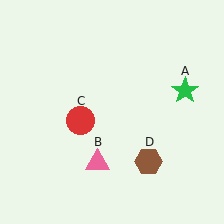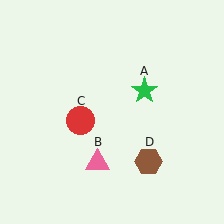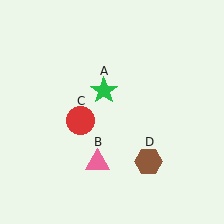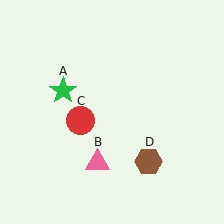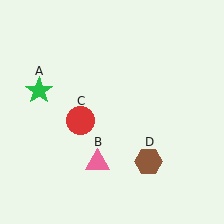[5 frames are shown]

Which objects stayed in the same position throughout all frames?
Pink triangle (object B) and red circle (object C) and brown hexagon (object D) remained stationary.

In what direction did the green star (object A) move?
The green star (object A) moved left.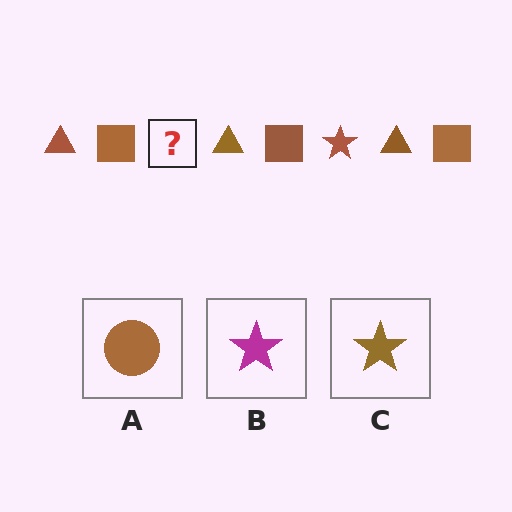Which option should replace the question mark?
Option C.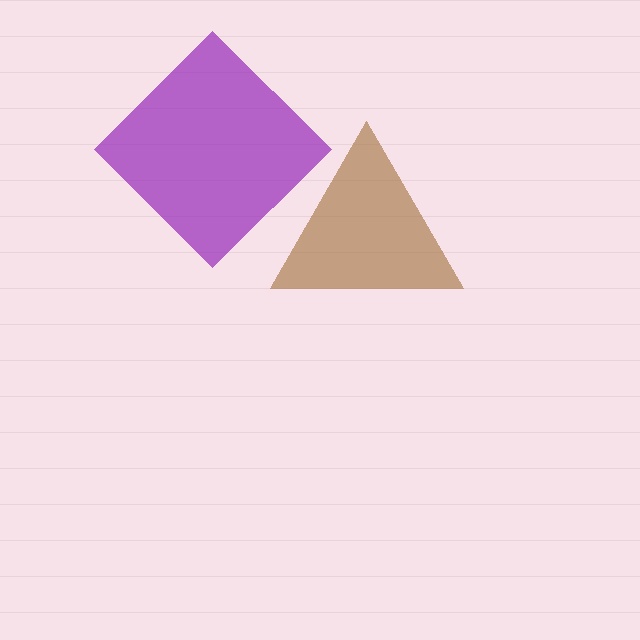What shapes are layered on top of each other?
The layered shapes are: a brown triangle, a purple diamond.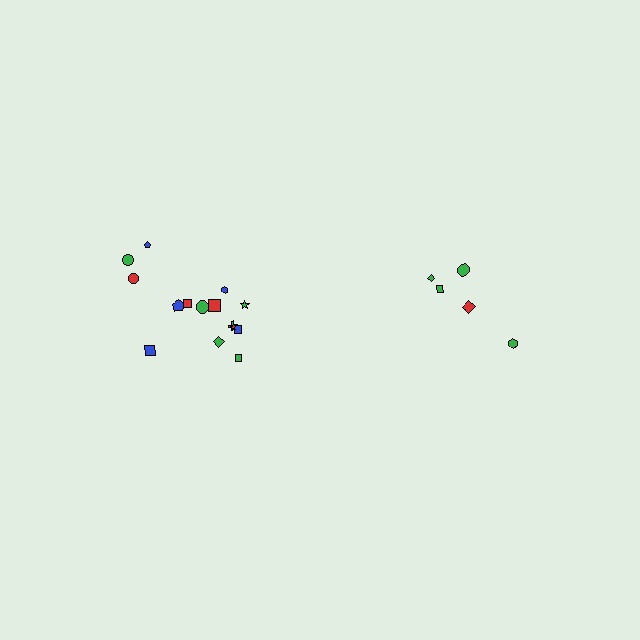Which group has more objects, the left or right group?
The left group.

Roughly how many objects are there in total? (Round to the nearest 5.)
Roughly 20 objects in total.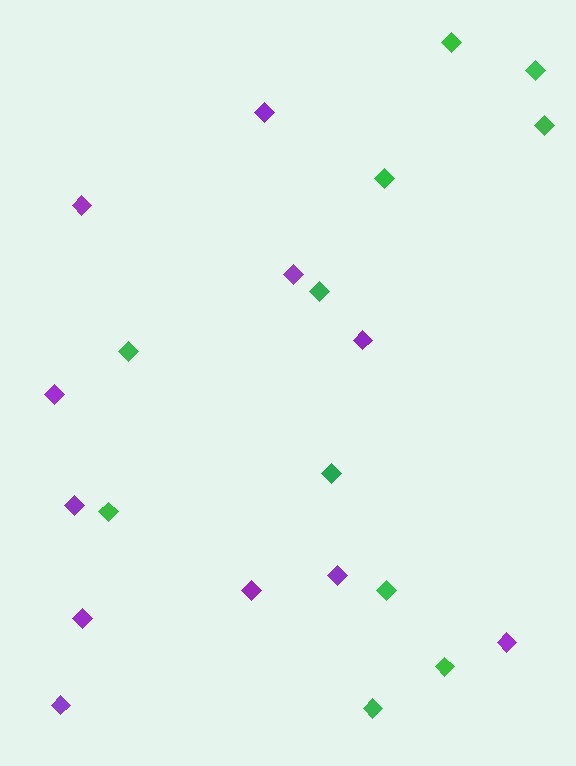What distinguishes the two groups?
There are 2 groups: one group of green diamonds (11) and one group of purple diamonds (11).